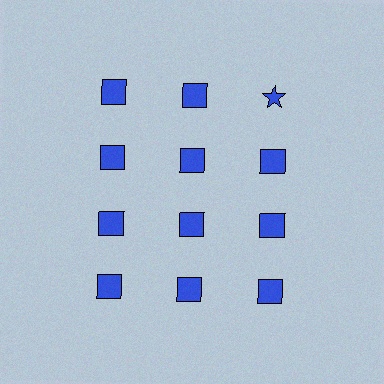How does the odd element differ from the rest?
It has a different shape: star instead of square.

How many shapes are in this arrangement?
There are 12 shapes arranged in a grid pattern.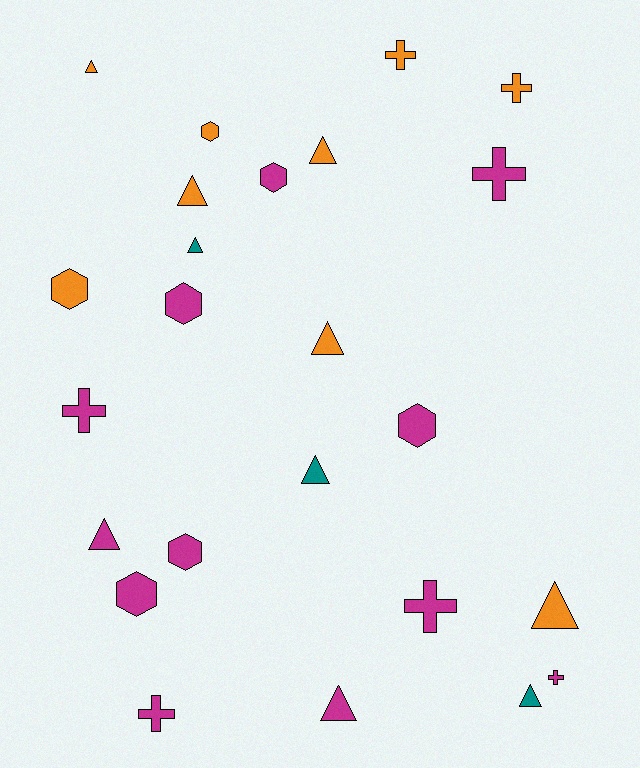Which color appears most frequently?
Magenta, with 12 objects.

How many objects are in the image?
There are 24 objects.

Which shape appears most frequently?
Triangle, with 10 objects.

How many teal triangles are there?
There are 3 teal triangles.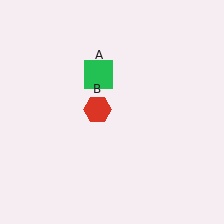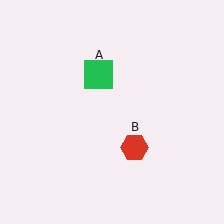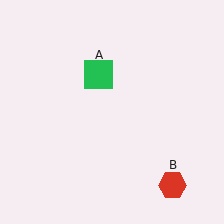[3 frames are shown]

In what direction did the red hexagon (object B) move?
The red hexagon (object B) moved down and to the right.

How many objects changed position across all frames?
1 object changed position: red hexagon (object B).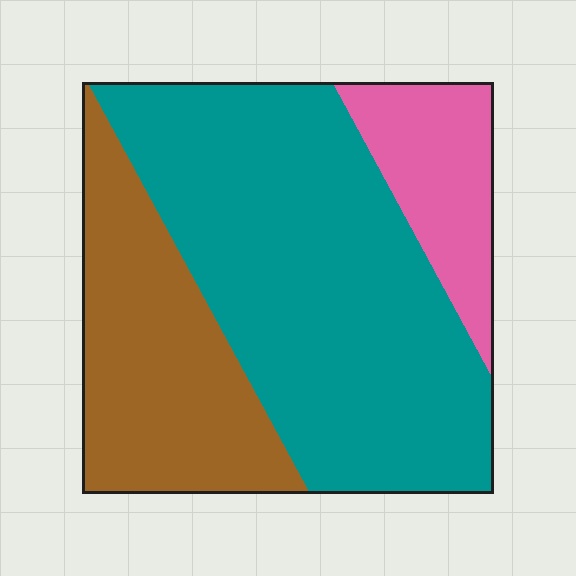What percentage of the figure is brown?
Brown takes up between a quarter and a half of the figure.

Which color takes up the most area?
Teal, at roughly 55%.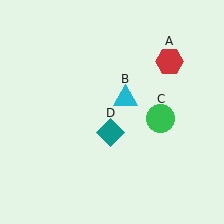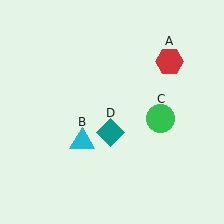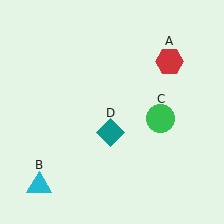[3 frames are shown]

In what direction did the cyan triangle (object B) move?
The cyan triangle (object B) moved down and to the left.